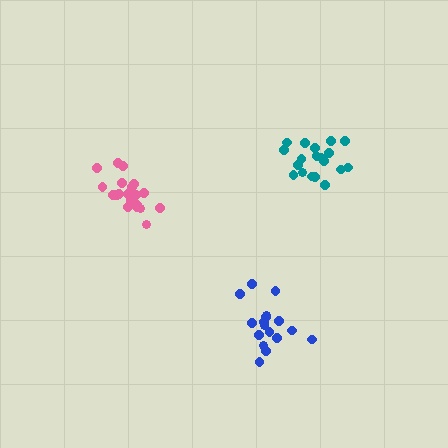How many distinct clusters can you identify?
There are 3 distinct clusters.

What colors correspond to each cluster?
The clusters are colored: blue, pink, teal.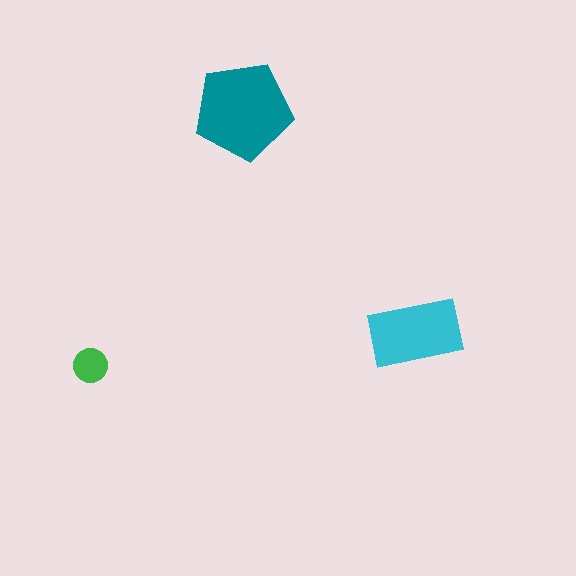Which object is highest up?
The teal pentagon is topmost.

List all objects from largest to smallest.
The teal pentagon, the cyan rectangle, the green circle.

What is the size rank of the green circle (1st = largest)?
3rd.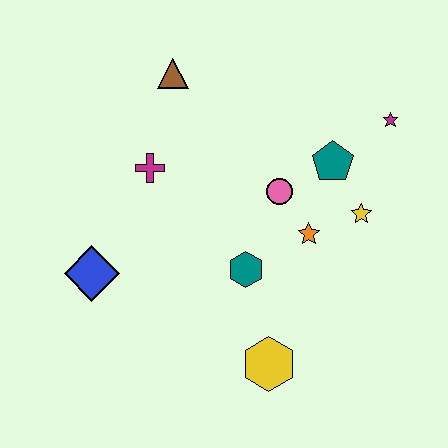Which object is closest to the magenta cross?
The brown triangle is closest to the magenta cross.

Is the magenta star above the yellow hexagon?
Yes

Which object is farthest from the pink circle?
The blue diamond is farthest from the pink circle.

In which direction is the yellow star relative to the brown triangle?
The yellow star is to the right of the brown triangle.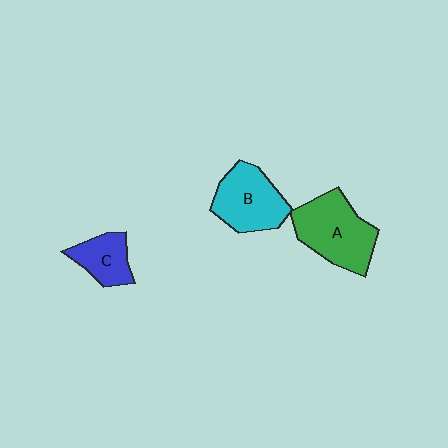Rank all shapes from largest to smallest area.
From largest to smallest: A (green), B (cyan), C (blue).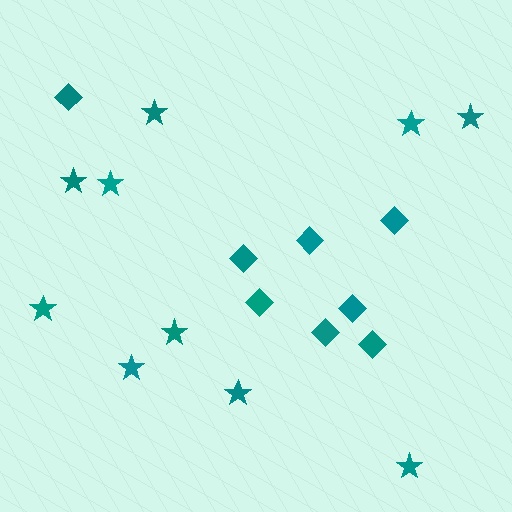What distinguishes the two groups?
There are 2 groups: one group of diamonds (8) and one group of stars (10).